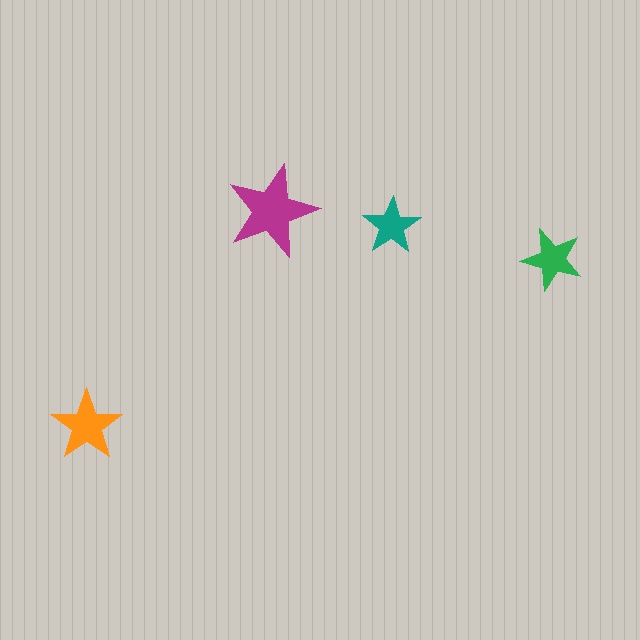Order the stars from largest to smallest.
the magenta one, the orange one, the green one, the teal one.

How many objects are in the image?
There are 4 objects in the image.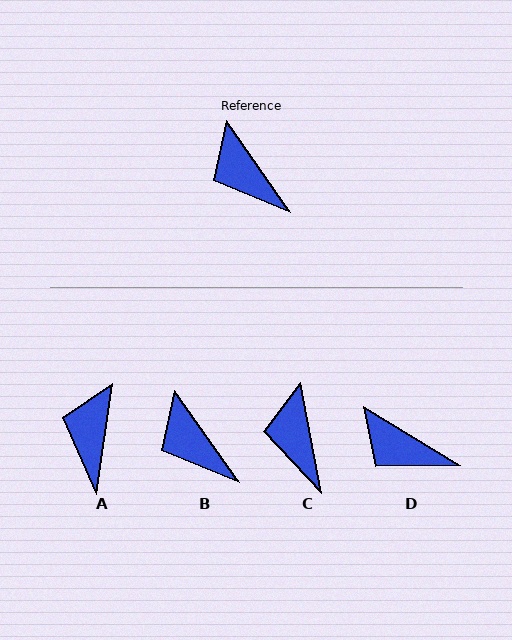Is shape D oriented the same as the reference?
No, it is off by about 24 degrees.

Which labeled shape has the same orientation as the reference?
B.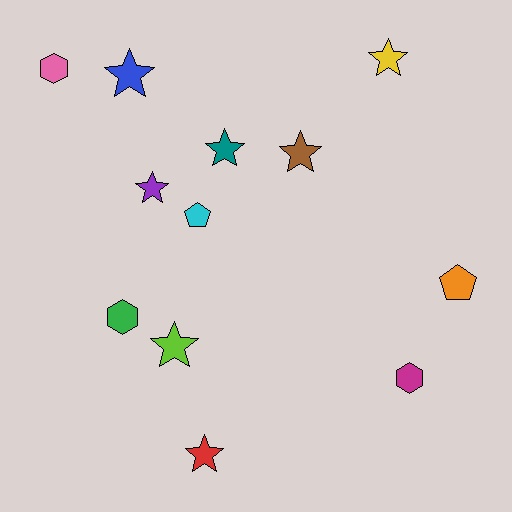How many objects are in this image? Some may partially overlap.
There are 12 objects.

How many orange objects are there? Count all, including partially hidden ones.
There is 1 orange object.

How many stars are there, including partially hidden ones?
There are 7 stars.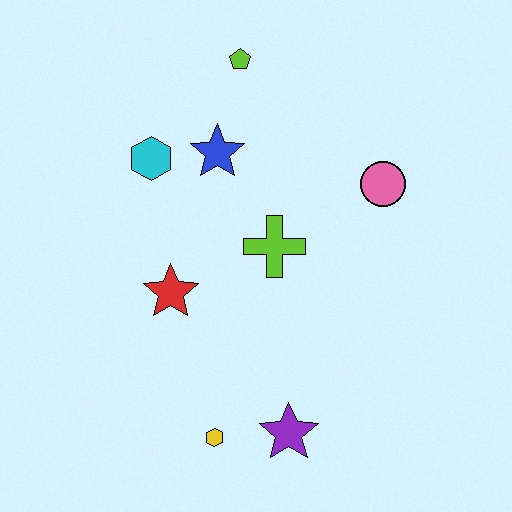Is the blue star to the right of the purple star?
No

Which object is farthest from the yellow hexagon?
The lime pentagon is farthest from the yellow hexagon.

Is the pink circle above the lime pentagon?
No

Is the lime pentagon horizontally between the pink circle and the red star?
Yes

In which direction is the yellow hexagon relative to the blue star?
The yellow hexagon is below the blue star.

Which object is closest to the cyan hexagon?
The blue star is closest to the cyan hexagon.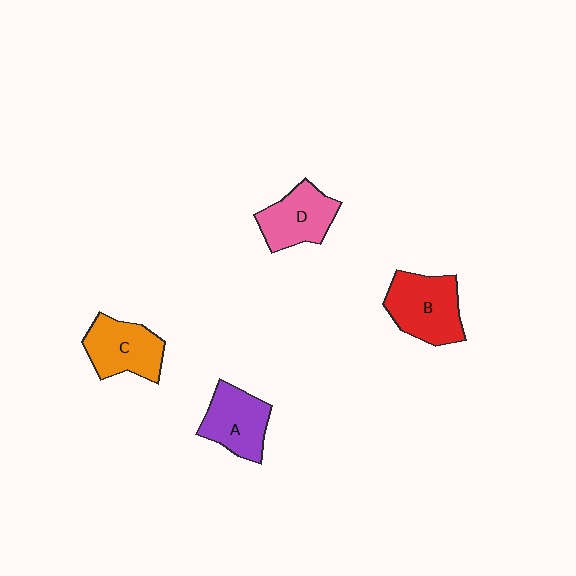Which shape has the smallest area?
Shape D (pink).